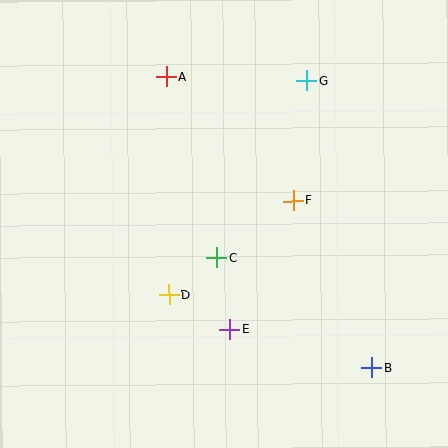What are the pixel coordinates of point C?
Point C is at (217, 258).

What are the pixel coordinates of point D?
Point D is at (169, 295).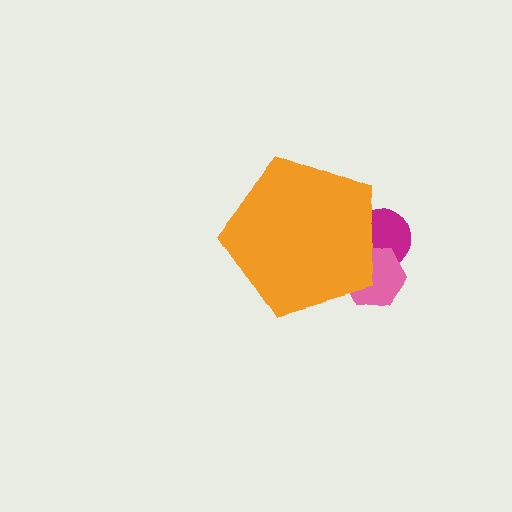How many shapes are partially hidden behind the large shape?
3 shapes are partially hidden.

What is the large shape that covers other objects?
An orange pentagon.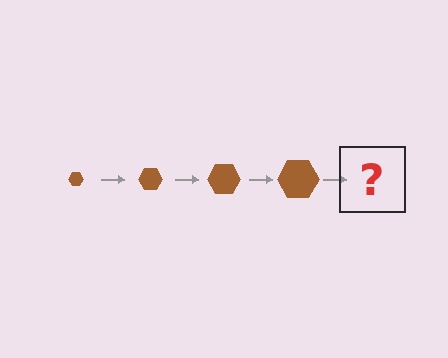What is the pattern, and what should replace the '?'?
The pattern is that the hexagon gets progressively larger each step. The '?' should be a brown hexagon, larger than the previous one.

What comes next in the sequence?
The next element should be a brown hexagon, larger than the previous one.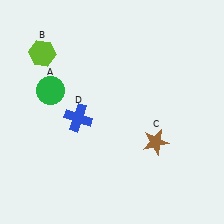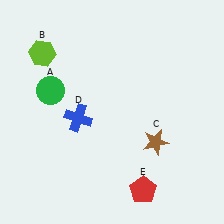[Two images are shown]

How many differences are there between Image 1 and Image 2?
There is 1 difference between the two images.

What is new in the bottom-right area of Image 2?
A red pentagon (E) was added in the bottom-right area of Image 2.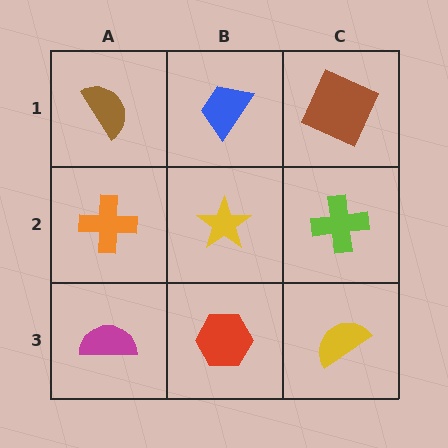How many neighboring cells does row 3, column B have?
3.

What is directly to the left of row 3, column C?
A red hexagon.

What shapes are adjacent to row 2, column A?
A brown semicircle (row 1, column A), a magenta semicircle (row 3, column A), a yellow star (row 2, column B).